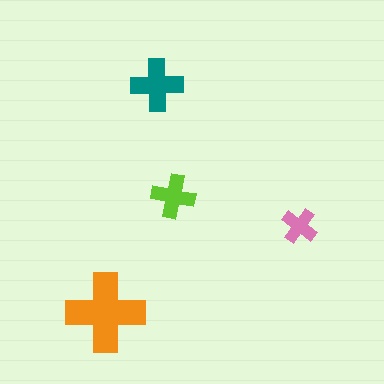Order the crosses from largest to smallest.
the orange one, the teal one, the lime one, the pink one.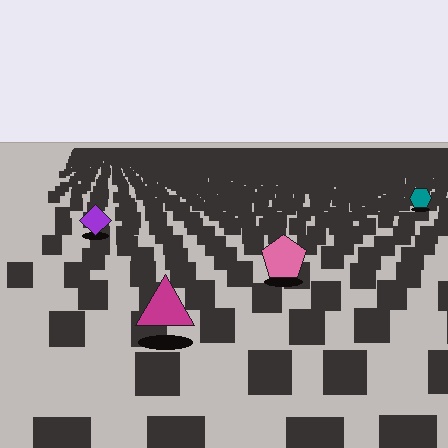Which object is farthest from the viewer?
The teal hexagon is farthest from the viewer. It appears smaller and the ground texture around it is denser.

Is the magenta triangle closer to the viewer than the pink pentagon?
Yes. The magenta triangle is closer — you can tell from the texture gradient: the ground texture is coarser near it.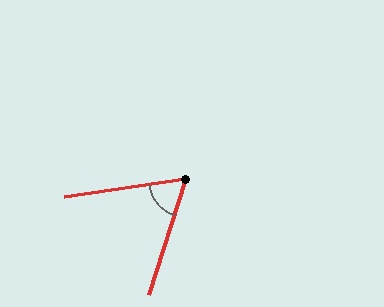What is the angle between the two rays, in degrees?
Approximately 64 degrees.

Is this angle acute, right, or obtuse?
It is acute.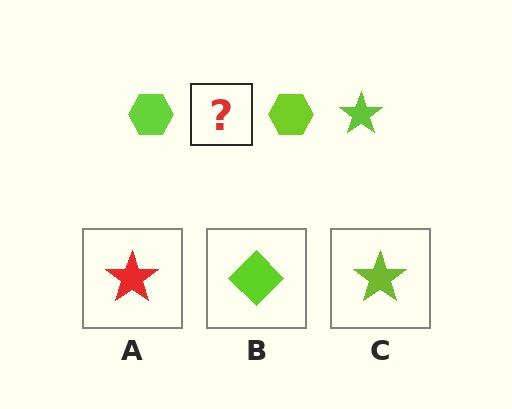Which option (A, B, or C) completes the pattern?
C.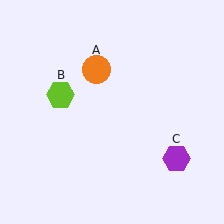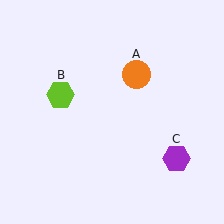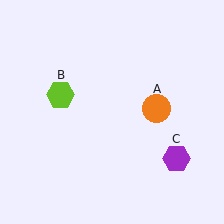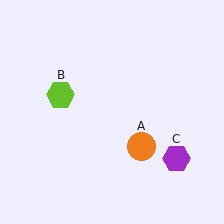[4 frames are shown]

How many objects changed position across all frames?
1 object changed position: orange circle (object A).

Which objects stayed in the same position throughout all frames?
Lime hexagon (object B) and purple hexagon (object C) remained stationary.